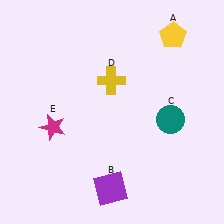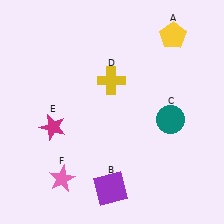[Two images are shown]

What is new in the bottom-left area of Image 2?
A pink star (F) was added in the bottom-left area of Image 2.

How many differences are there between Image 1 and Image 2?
There is 1 difference between the two images.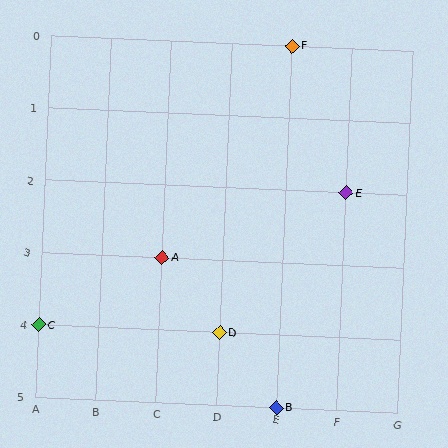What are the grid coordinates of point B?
Point B is at grid coordinates (E, 5).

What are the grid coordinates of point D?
Point D is at grid coordinates (D, 4).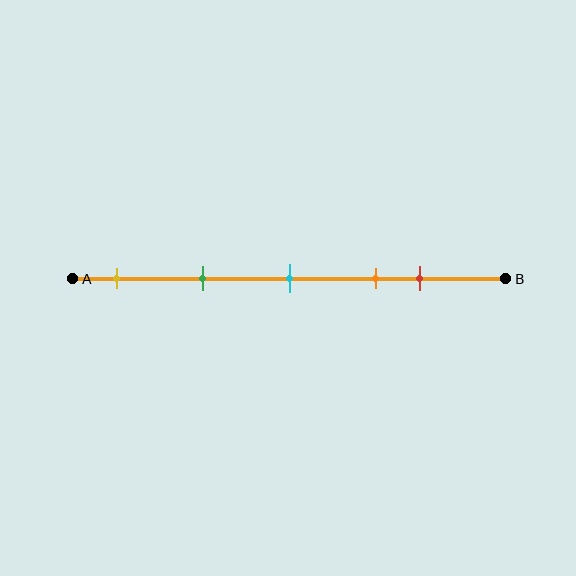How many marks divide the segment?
There are 5 marks dividing the segment.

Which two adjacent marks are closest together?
The orange and red marks are the closest adjacent pair.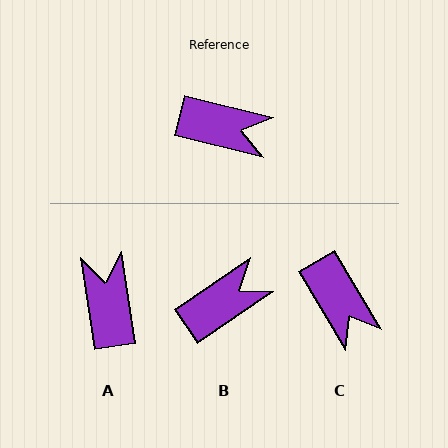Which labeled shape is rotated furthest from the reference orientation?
A, about 112 degrees away.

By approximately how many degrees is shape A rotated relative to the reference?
Approximately 112 degrees counter-clockwise.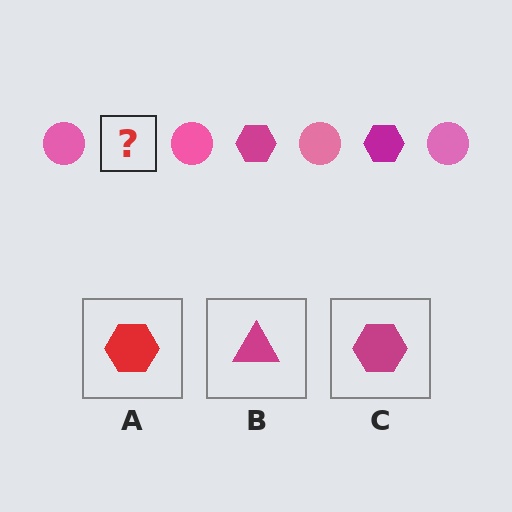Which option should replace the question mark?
Option C.